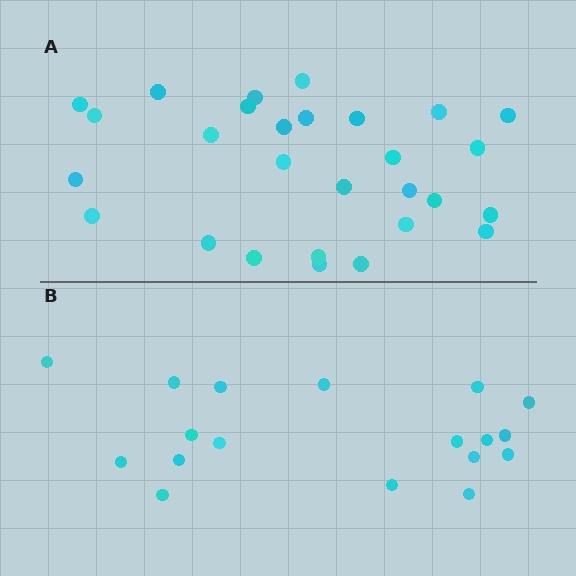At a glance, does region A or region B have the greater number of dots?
Region A (the top region) has more dots.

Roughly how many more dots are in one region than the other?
Region A has roughly 10 or so more dots than region B.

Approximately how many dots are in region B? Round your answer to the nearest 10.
About 20 dots. (The exact count is 18, which rounds to 20.)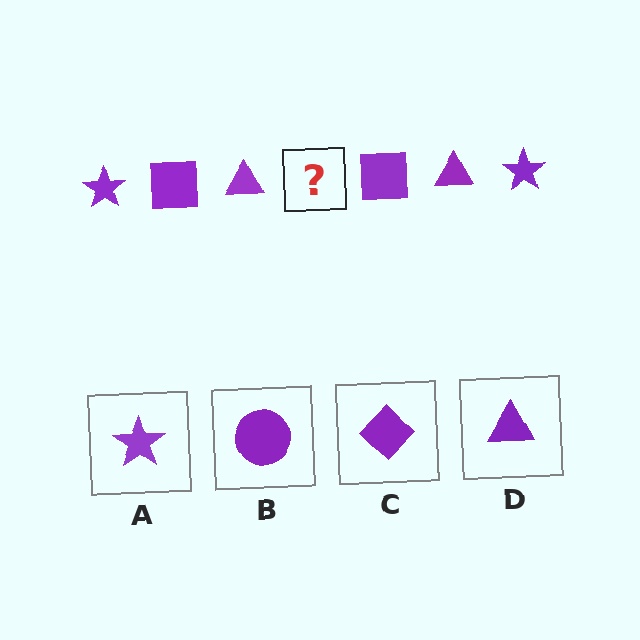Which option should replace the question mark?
Option A.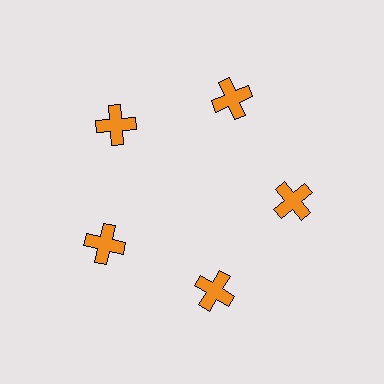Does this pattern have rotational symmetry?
Yes, this pattern has 5-fold rotational symmetry. It looks the same after rotating 72 degrees around the center.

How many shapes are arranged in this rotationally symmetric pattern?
There are 5 shapes, arranged in 5 groups of 1.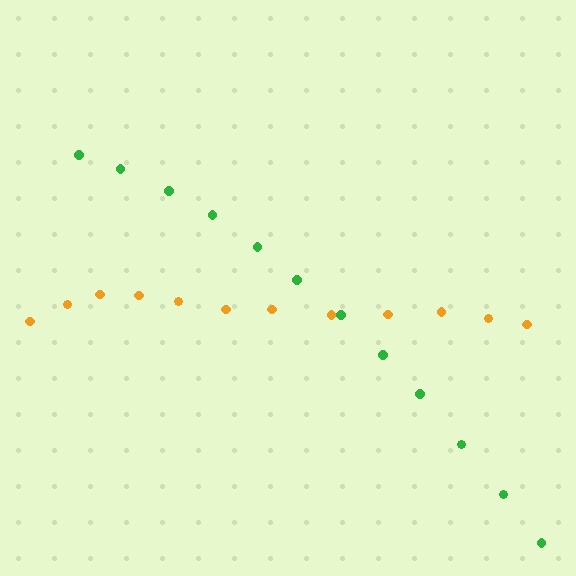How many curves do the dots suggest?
There are 2 distinct paths.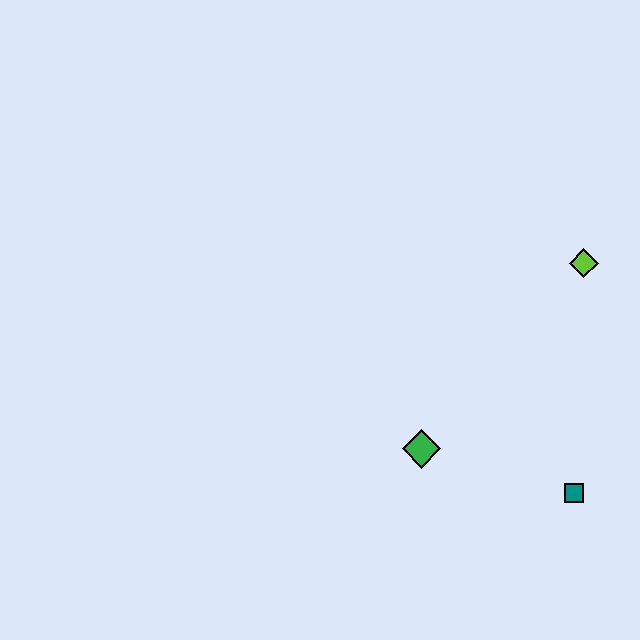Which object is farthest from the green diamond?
The lime diamond is farthest from the green diamond.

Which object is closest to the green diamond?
The teal square is closest to the green diamond.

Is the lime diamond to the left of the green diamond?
No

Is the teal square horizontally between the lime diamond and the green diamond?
Yes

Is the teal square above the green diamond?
No